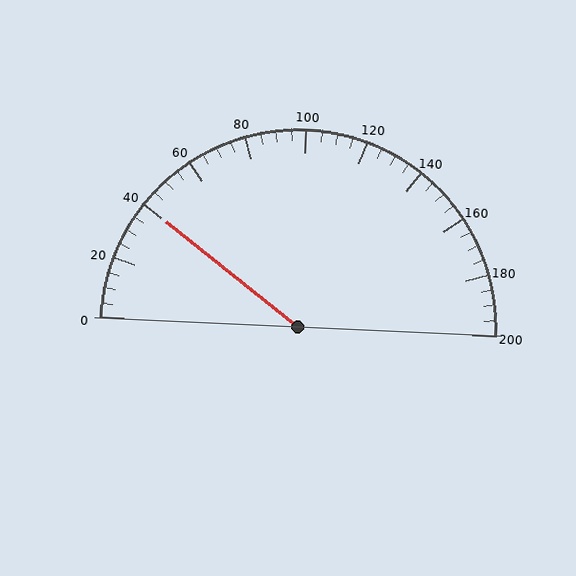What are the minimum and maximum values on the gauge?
The gauge ranges from 0 to 200.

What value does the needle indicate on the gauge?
The needle indicates approximately 40.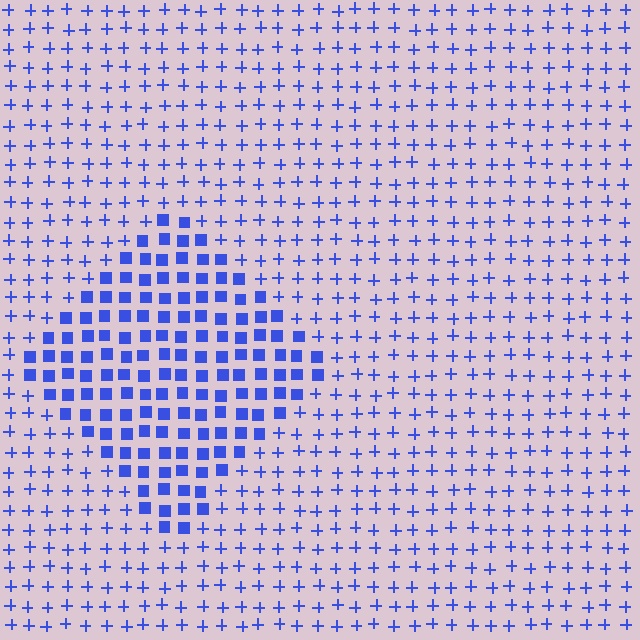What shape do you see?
I see a diamond.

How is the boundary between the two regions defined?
The boundary is defined by a change in element shape: squares inside vs. plus signs outside. All elements share the same color and spacing.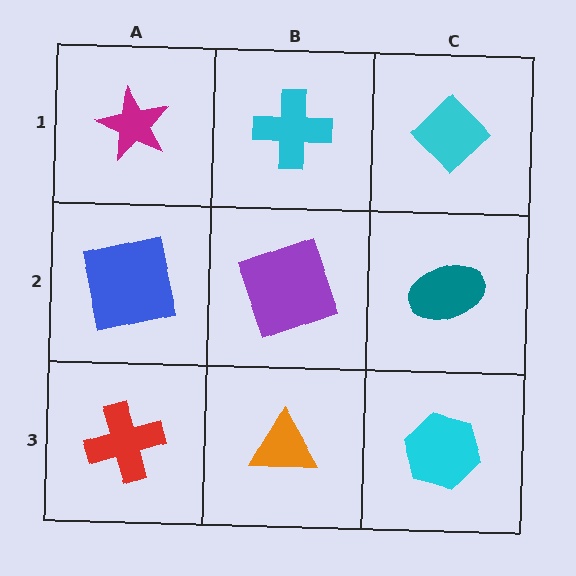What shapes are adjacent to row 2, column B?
A cyan cross (row 1, column B), an orange triangle (row 3, column B), a blue square (row 2, column A), a teal ellipse (row 2, column C).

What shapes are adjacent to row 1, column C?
A teal ellipse (row 2, column C), a cyan cross (row 1, column B).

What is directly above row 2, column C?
A cyan diamond.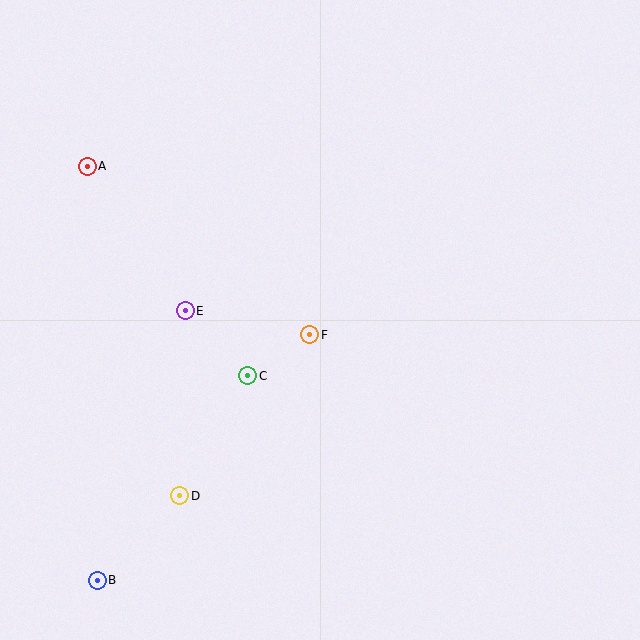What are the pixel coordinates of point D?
Point D is at (180, 496).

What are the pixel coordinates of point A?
Point A is at (87, 166).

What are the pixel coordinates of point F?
Point F is at (310, 335).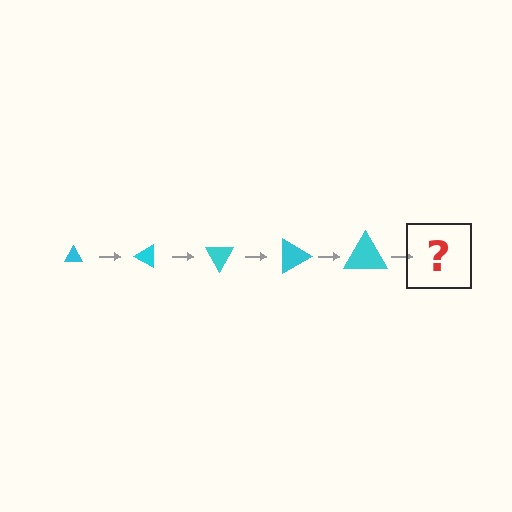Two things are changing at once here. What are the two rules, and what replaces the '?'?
The two rules are that the triangle grows larger each step and it rotates 30 degrees each step. The '?' should be a triangle, larger than the previous one and rotated 150 degrees from the start.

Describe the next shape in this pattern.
It should be a triangle, larger than the previous one and rotated 150 degrees from the start.